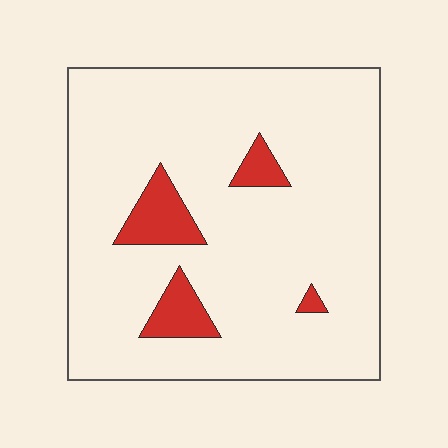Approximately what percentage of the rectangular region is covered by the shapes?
Approximately 10%.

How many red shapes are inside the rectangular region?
4.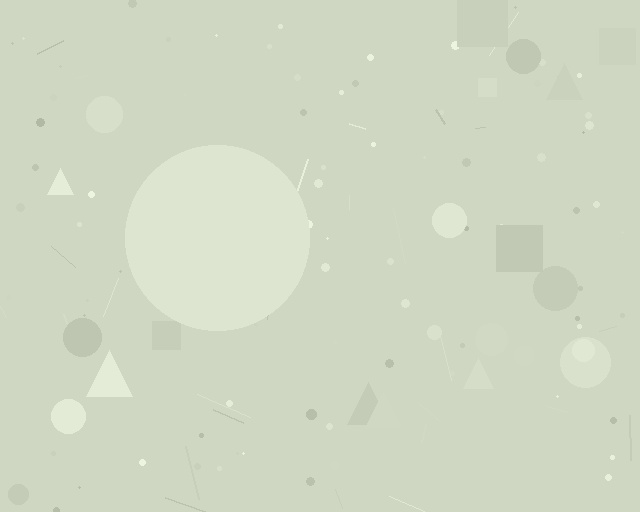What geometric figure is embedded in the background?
A circle is embedded in the background.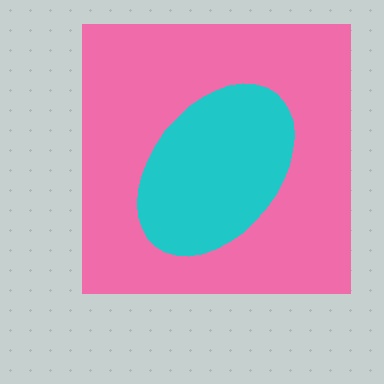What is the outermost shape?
The pink square.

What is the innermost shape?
The cyan ellipse.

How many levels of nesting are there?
2.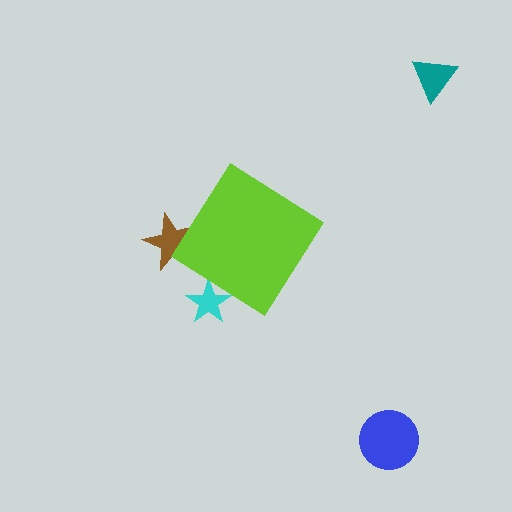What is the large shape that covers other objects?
A lime diamond.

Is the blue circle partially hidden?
No, the blue circle is fully visible.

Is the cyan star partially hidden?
Yes, the cyan star is partially hidden behind the lime diamond.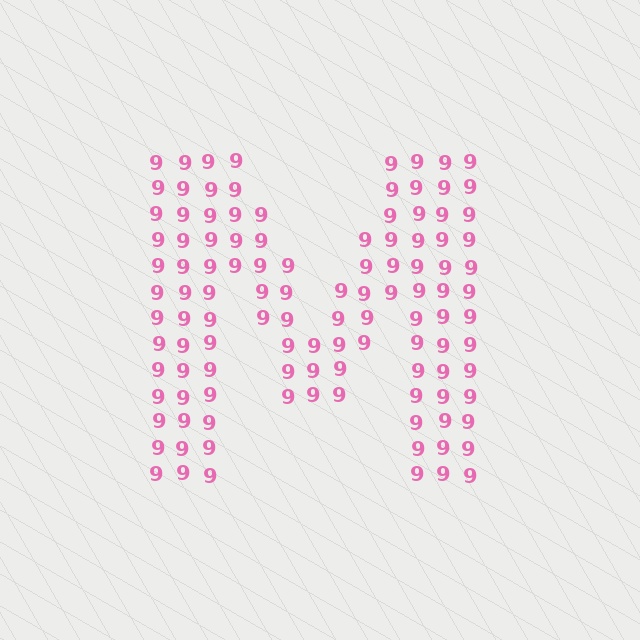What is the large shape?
The large shape is the letter M.